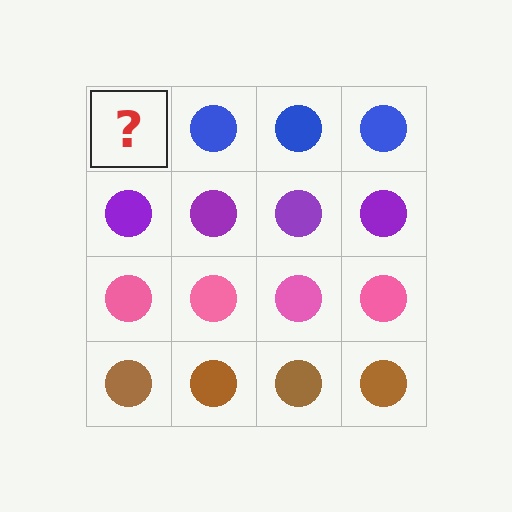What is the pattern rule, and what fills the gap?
The rule is that each row has a consistent color. The gap should be filled with a blue circle.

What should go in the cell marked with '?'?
The missing cell should contain a blue circle.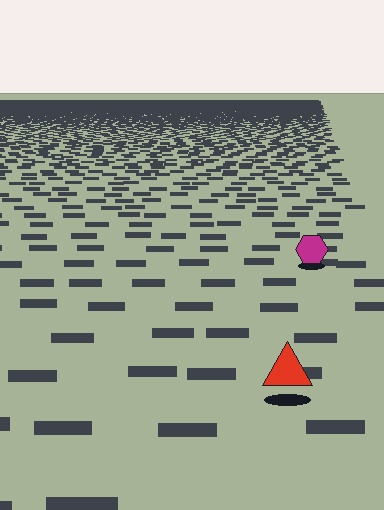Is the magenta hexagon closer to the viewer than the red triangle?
No. The red triangle is closer — you can tell from the texture gradient: the ground texture is coarser near it.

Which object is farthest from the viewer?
The magenta hexagon is farthest from the viewer. It appears smaller and the ground texture around it is denser.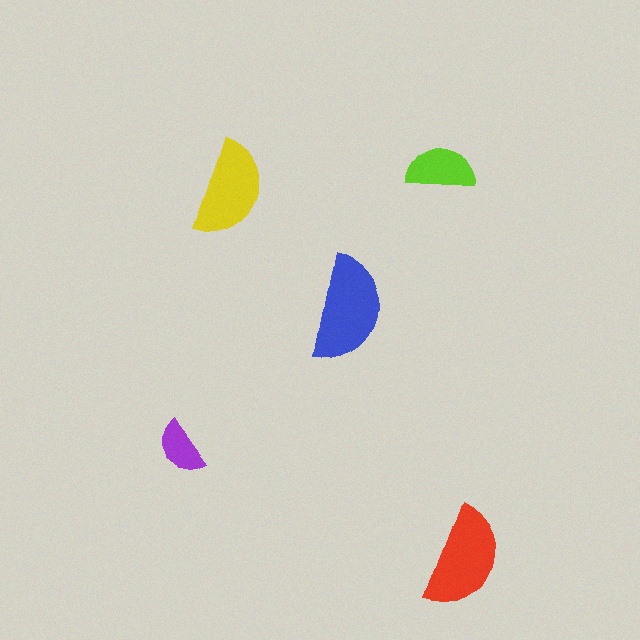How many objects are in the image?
There are 5 objects in the image.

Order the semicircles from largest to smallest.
the blue one, the red one, the yellow one, the lime one, the purple one.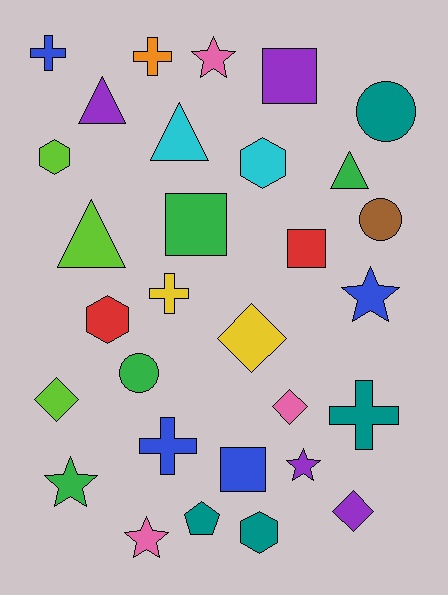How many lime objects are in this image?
There are 3 lime objects.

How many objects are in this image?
There are 30 objects.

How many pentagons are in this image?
There is 1 pentagon.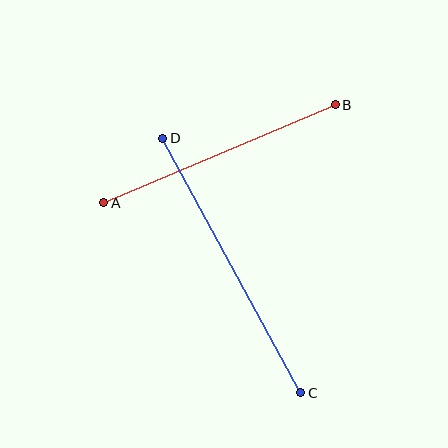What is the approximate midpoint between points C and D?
The midpoint is at approximately (232, 265) pixels.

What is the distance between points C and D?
The distance is approximately 290 pixels.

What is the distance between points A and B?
The distance is approximately 251 pixels.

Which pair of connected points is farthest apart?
Points C and D are farthest apart.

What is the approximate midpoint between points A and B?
The midpoint is at approximately (219, 154) pixels.